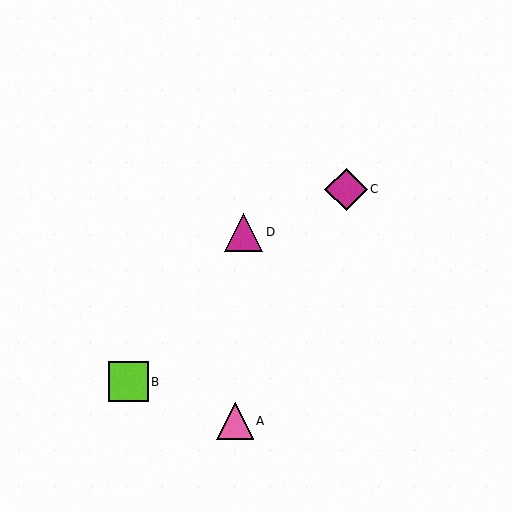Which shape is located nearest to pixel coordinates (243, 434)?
The pink triangle (labeled A) at (235, 421) is nearest to that location.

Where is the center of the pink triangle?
The center of the pink triangle is at (235, 421).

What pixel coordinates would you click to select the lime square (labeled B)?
Click at (128, 382) to select the lime square B.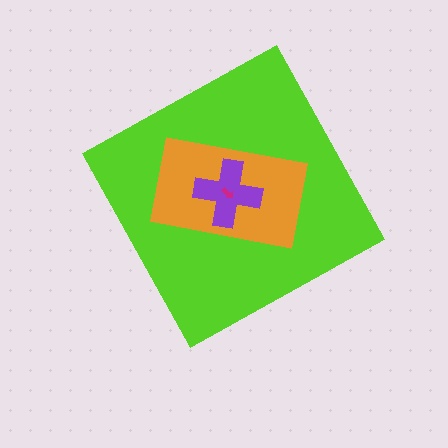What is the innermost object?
The magenta arrow.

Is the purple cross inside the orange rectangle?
Yes.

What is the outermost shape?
The lime diamond.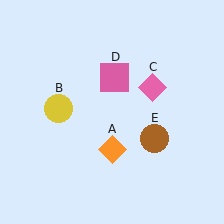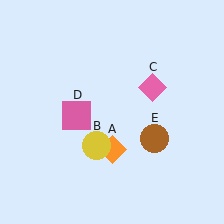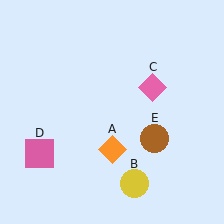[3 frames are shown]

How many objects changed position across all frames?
2 objects changed position: yellow circle (object B), pink square (object D).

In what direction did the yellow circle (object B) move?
The yellow circle (object B) moved down and to the right.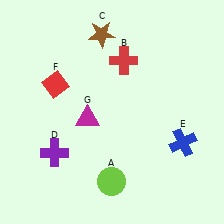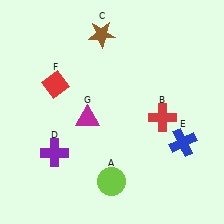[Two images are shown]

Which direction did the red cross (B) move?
The red cross (B) moved down.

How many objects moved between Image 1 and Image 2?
1 object moved between the two images.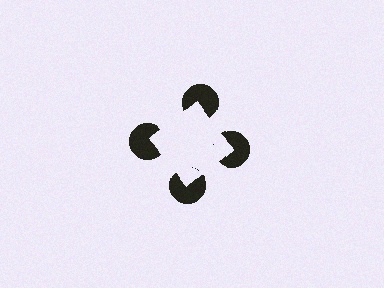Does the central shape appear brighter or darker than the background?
It typically appears slightly brighter than the background, even though no actual brightness change is drawn.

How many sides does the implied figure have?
4 sides.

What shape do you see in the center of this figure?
An illusory square — its edges are inferred from the aligned wedge cuts in the pac-man discs, not physically drawn.